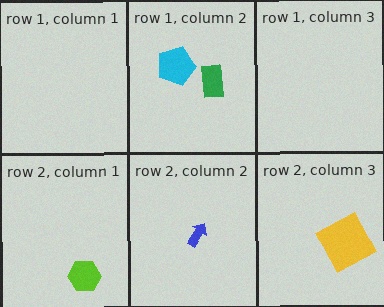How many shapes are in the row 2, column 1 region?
1.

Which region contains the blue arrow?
The row 2, column 2 region.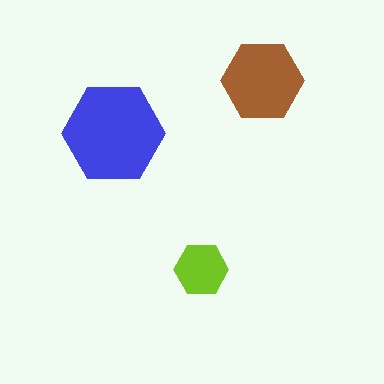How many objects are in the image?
There are 3 objects in the image.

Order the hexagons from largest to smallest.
the blue one, the brown one, the lime one.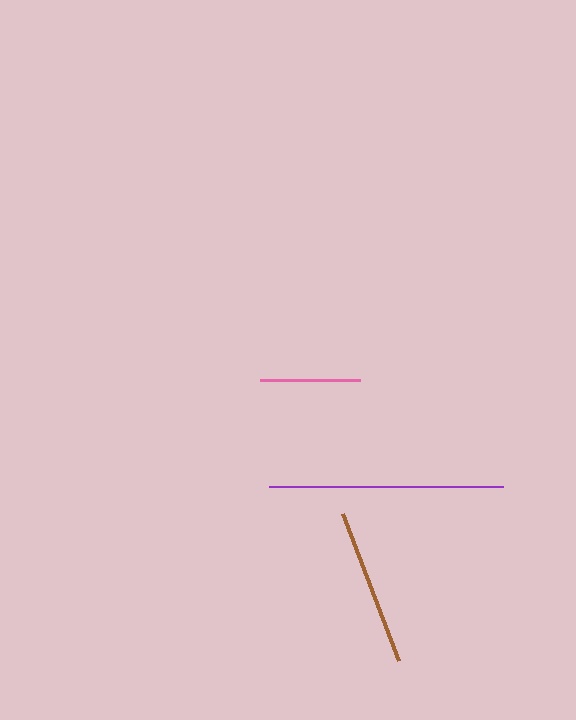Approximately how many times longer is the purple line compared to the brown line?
The purple line is approximately 1.5 times the length of the brown line.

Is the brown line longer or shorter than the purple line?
The purple line is longer than the brown line.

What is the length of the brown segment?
The brown segment is approximately 158 pixels long.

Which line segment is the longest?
The purple line is the longest at approximately 234 pixels.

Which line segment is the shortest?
The pink line is the shortest at approximately 100 pixels.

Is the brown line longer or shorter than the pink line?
The brown line is longer than the pink line.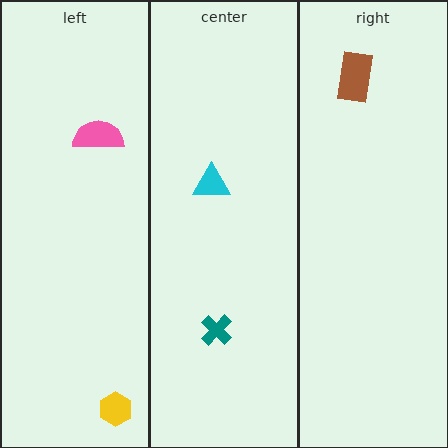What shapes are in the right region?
The brown rectangle.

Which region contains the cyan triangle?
The center region.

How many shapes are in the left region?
2.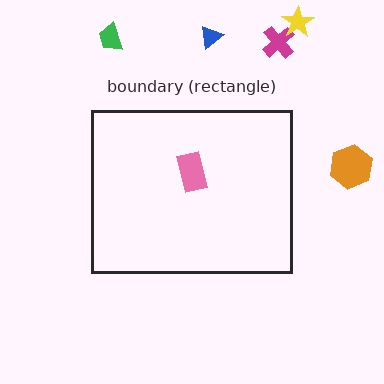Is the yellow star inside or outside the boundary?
Outside.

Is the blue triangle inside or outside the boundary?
Outside.